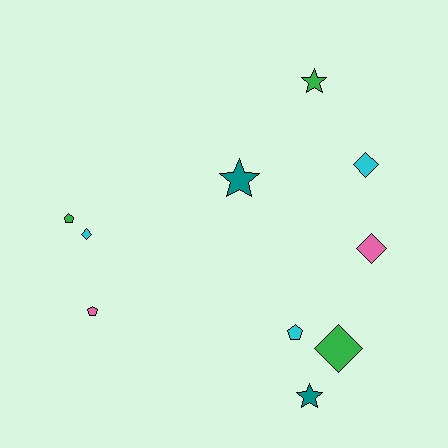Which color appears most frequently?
Green, with 3 objects.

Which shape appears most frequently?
Diamond, with 4 objects.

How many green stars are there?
There is 1 green star.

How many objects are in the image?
There are 10 objects.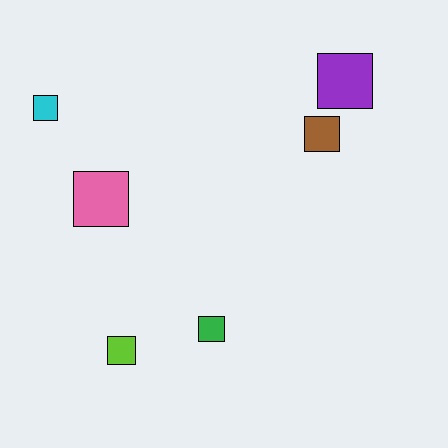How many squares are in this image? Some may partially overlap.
There are 6 squares.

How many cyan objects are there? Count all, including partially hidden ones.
There is 1 cyan object.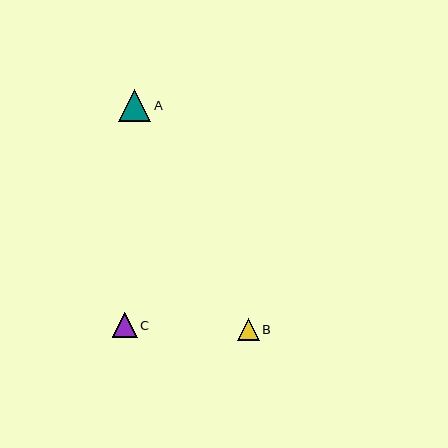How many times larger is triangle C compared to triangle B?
Triangle C is approximately 1.1 times the size of triangle B.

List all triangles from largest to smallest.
From largest to smallest: A, C, B.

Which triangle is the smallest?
Triangle B is the smallest with a size of approximately 22 pixels.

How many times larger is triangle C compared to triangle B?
Triangle C is approximately 1.1 times the size of triangle B.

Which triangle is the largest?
Triangle A is the largest with a size of approximately 32 pixels.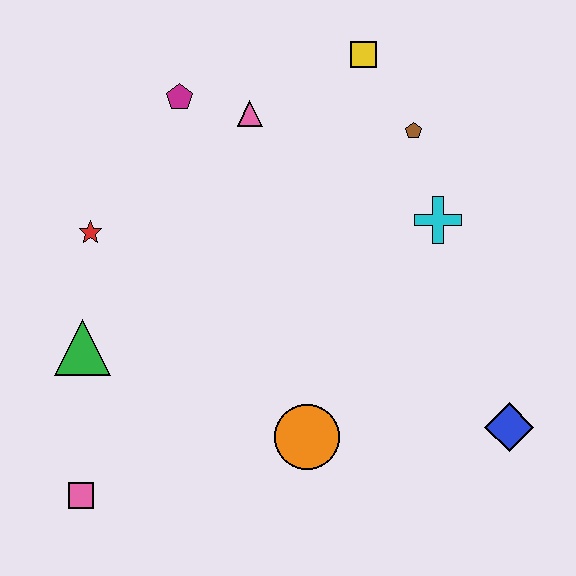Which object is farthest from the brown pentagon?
The pink square is farthest from the brown pentagon.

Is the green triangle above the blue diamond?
Yes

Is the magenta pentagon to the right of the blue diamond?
No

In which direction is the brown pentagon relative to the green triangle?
The brown pentagon is to the right of the green triangle.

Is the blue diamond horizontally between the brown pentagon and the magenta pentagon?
No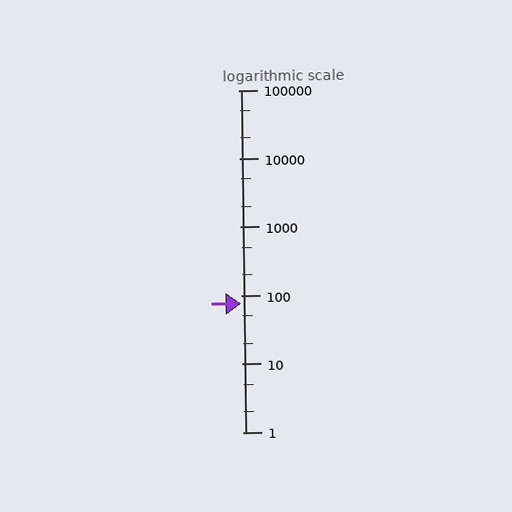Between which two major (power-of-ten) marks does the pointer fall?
The pointer is between 10 and 100.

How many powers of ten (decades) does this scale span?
The scale spans 5 decades, from 1 to 100000.